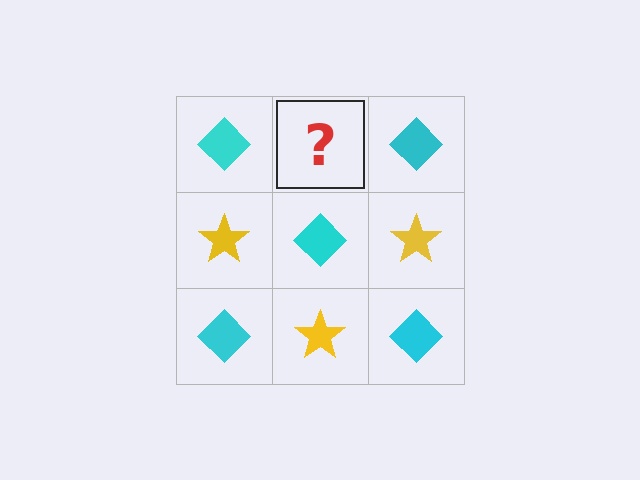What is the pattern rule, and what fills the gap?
The rule is that it alternates cyan diamond and yellow star in a checkerboard pattern. The gap should be filled with a yellow star.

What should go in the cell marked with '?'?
The missing cell should contain a yellow star.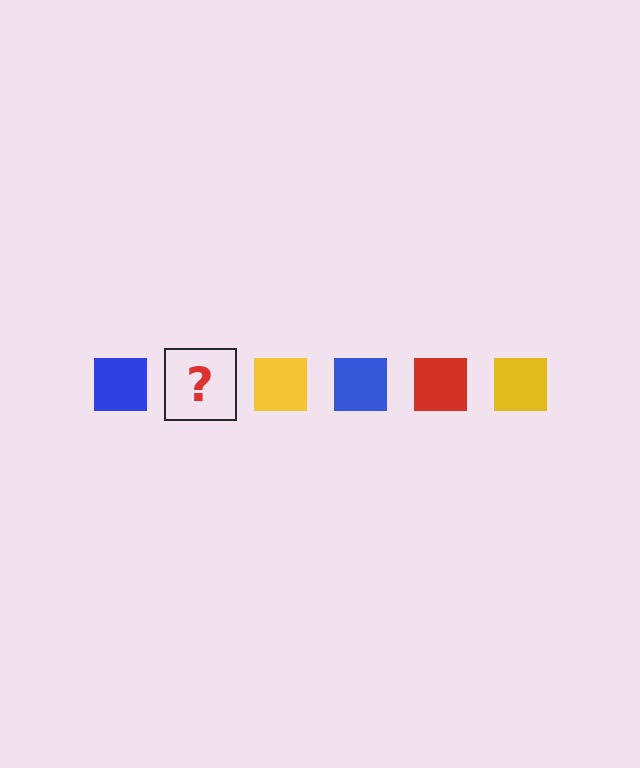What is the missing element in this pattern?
The missing element is a red square.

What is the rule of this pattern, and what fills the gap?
The rule is that the pattern cycles through blue, red, yellow squares. The gap should be filled with a red square.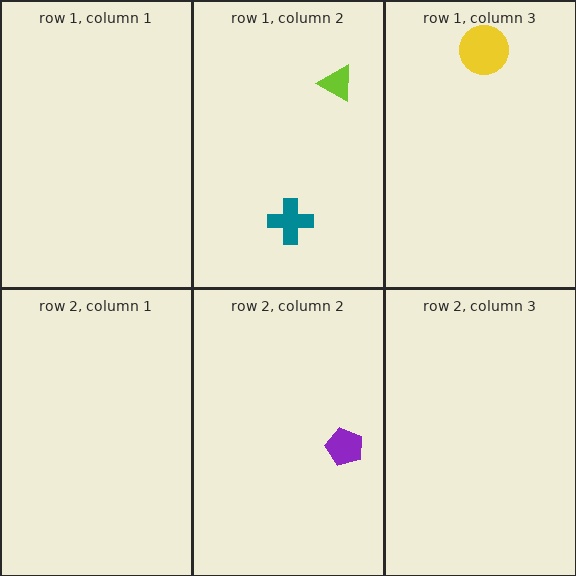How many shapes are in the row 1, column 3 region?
1.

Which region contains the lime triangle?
The row 1, column 2 region.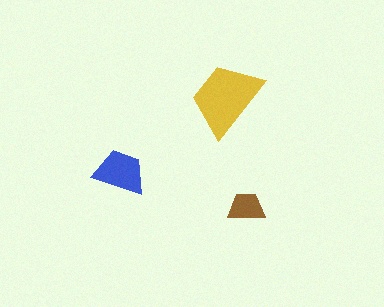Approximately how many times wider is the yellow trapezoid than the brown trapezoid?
About 2 times wider.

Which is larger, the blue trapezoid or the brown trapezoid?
The blue one.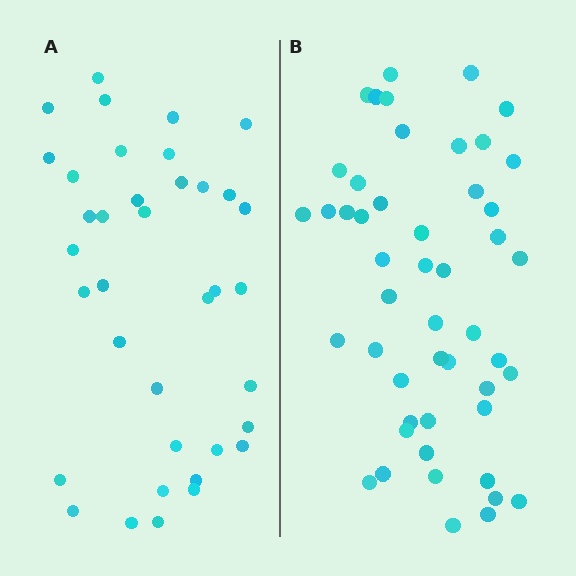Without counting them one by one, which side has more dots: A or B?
Region B (the right region) has more dots.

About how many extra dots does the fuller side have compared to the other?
Region B has roughly 12 or so more dots than region A.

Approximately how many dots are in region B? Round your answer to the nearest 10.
About 50 dots. (The exact count is 49, which rounds to 50.)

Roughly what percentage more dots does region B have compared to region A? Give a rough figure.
About 30% more.